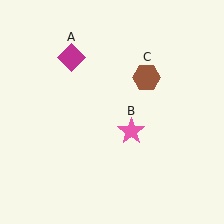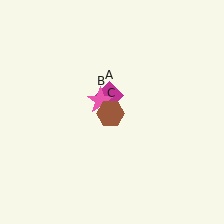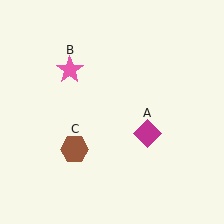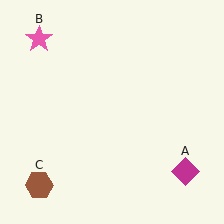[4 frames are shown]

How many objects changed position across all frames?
3 objects changed position: magenta diamond (object A), pink star (object B), brown hexagon (object C).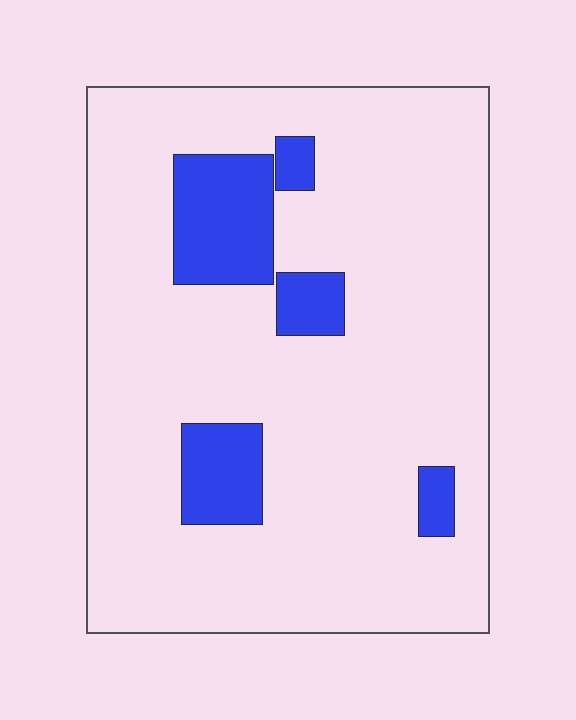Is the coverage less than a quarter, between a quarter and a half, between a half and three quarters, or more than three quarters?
Less than a quarter.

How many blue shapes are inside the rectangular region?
5.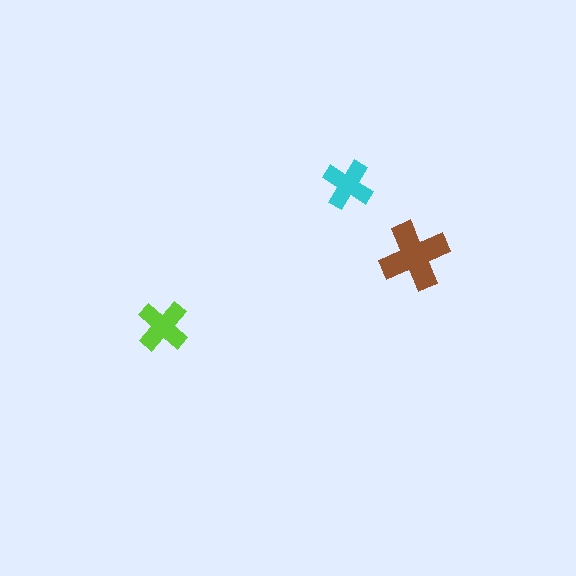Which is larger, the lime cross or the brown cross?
The brown one.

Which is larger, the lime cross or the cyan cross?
The lime one.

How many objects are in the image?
There are 3 objects in the image.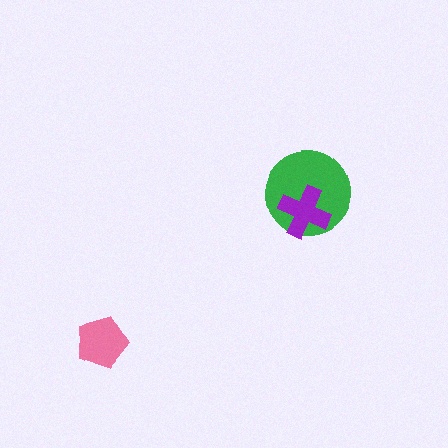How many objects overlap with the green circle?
1 object overlaps with the green circle.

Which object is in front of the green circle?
The purple cross is in front of the green circle.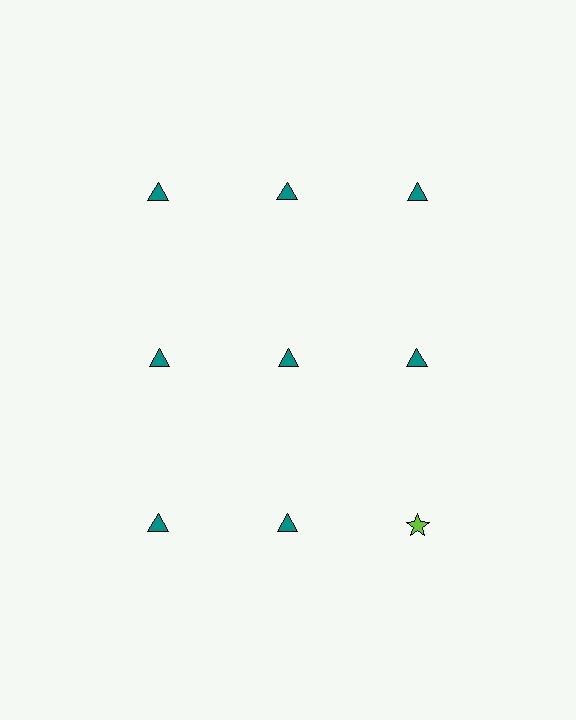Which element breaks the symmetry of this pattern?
The lime star in the third row, center column breaks the symmetry. All other shapes are teal triangles.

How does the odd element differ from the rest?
It differs in both color (lime instead of teal) and shape (star instead of triangle).